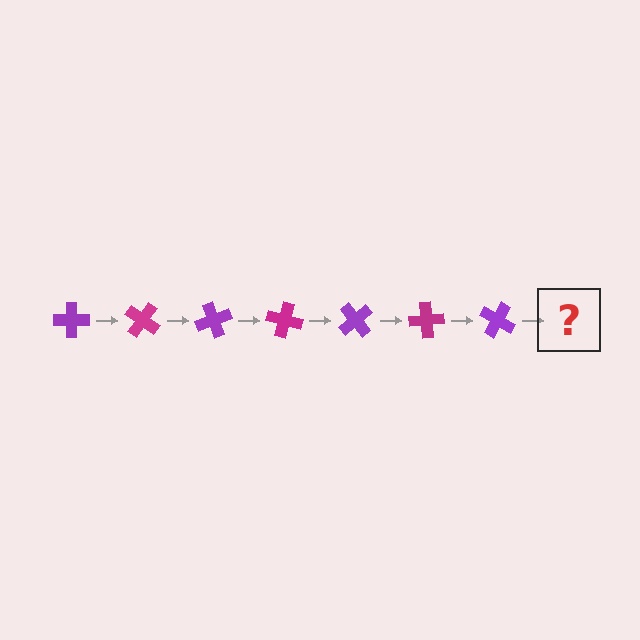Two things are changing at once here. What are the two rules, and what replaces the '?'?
The two rules are that it rotates 35 degrees each step and the color cycles through purple and magenta. The '?' should be a magenta cross, rotated 245 degrees from the start.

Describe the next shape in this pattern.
It should be a magenta cross, rotated 245 degrees from the start.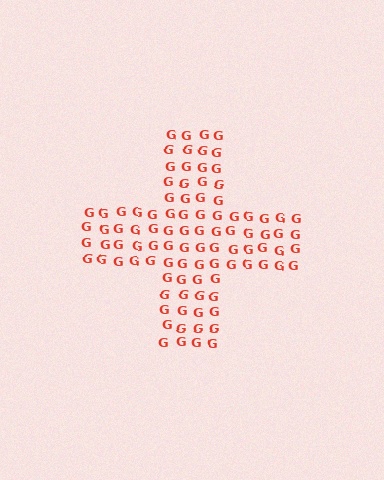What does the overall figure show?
The overall figure shows a cross.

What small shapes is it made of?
It is made of small letter G's.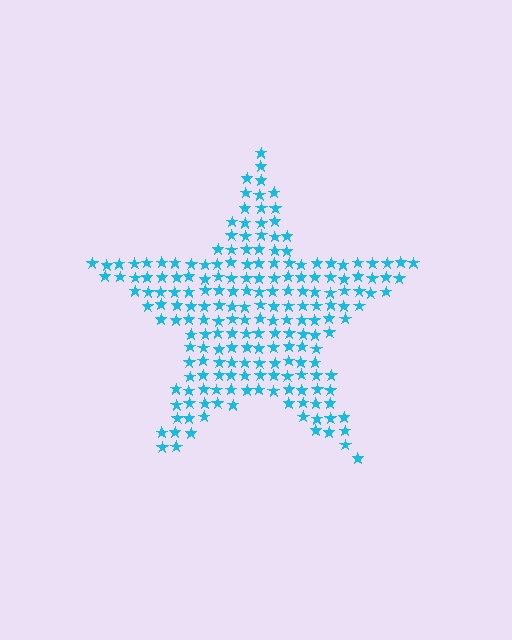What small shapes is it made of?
It is made of small stars.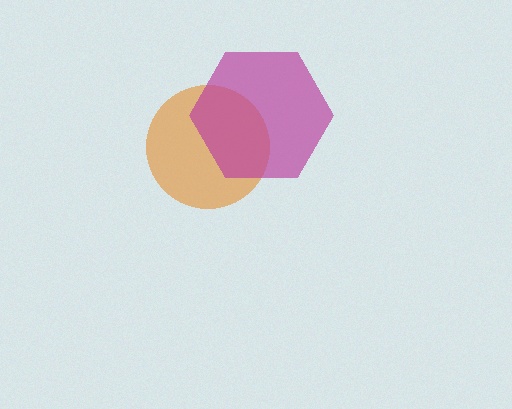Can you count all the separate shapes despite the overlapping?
Yes, there are 2 separate shapes.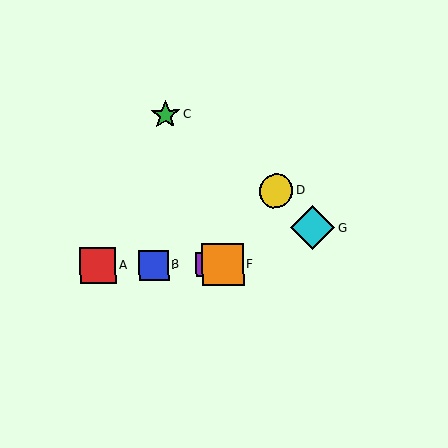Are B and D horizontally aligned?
No, B is at y≈265 and D is at y≈191.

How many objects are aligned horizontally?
4 objects (A, B, E, F) are aligned horizontally.